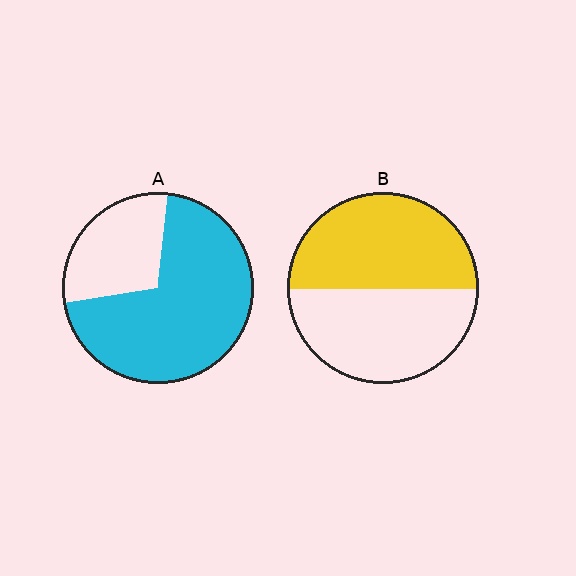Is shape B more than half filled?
Roughly half.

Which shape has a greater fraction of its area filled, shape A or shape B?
Shape A.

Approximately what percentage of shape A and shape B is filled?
A is approximately 70% and B is approximately 50%.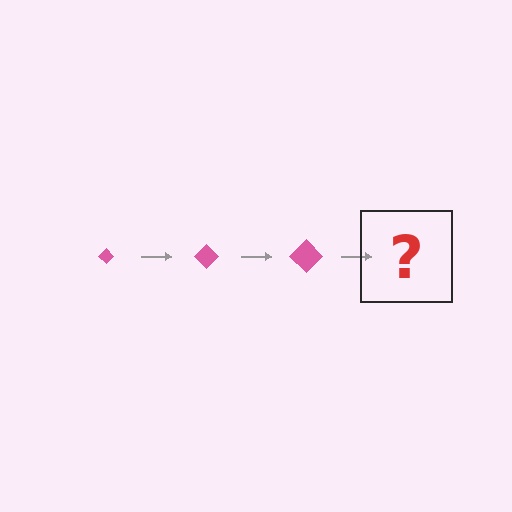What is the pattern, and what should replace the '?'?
The pattern is that the diamond gets progressively larger each step. The '?' should be a pink diamond, larger than the previous one.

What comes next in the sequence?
The next element should be a pink diamond, larger than the previous one.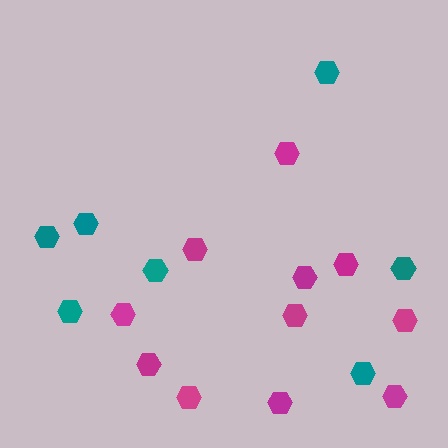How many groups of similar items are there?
There are 2 groups: one group of magenta hexagons (11) and one group of teal hexagons (7).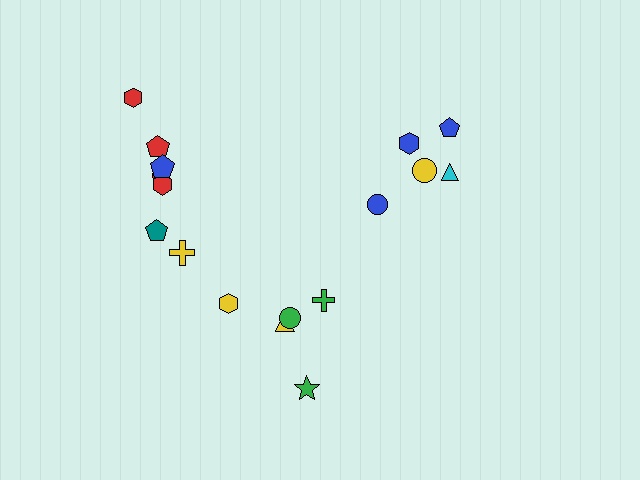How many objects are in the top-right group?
There are 5 objects.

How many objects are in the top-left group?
There are 7 objects.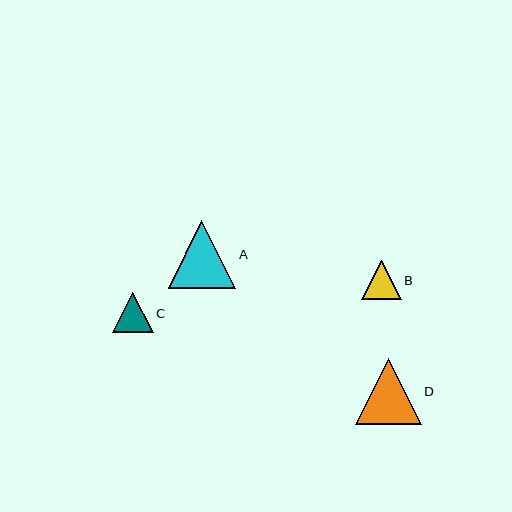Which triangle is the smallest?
Triangle B is the smallest with a size of approximately 39 pixels.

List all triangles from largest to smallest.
From largest to smallest: A, D, C, B.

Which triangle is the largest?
Triangle A is the largest with a size of approximately 67 pixels.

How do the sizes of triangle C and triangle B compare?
Triangle C and triangle B are approximately the same size.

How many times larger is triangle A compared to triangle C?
Triangle A is approximately 1.7 times the size of triangle C.